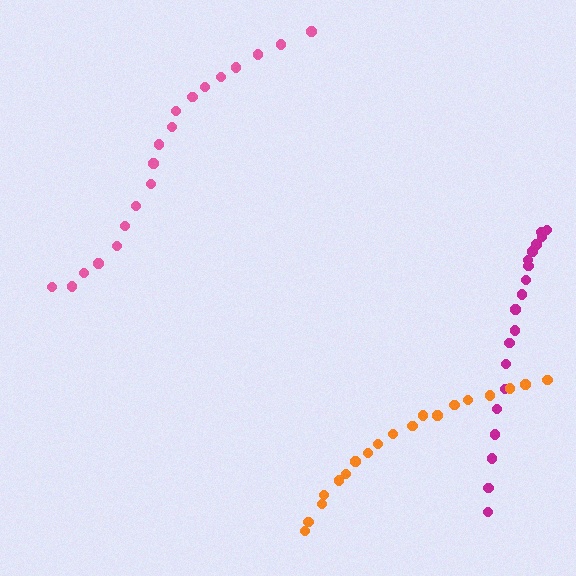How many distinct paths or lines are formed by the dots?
There are 3 distinct paths.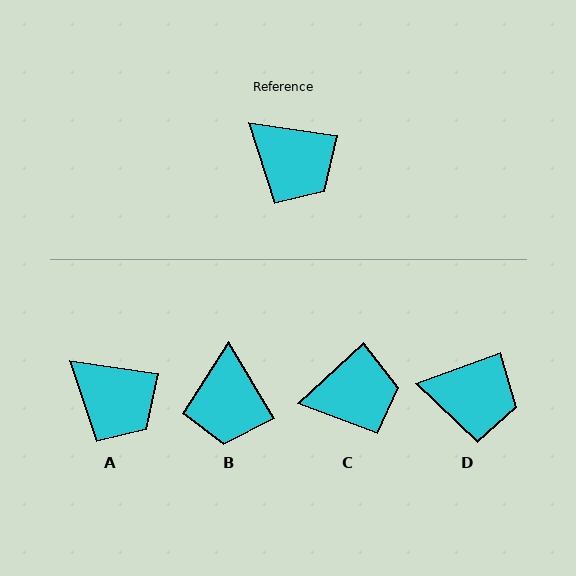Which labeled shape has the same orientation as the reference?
A.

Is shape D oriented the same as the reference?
No, it is off by about 28 degrees.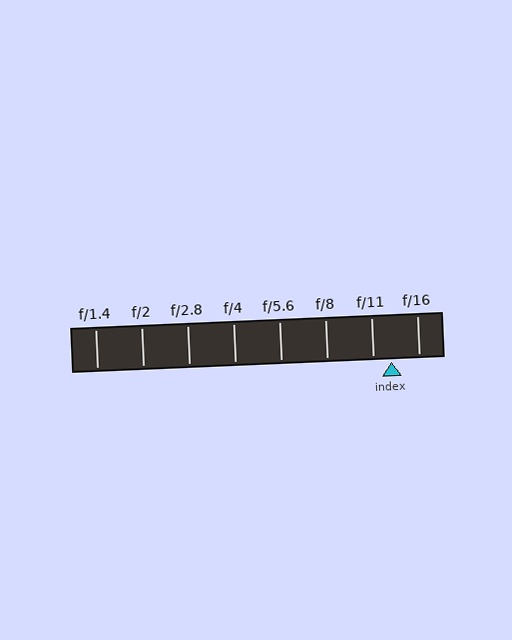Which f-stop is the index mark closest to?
The index mark is closest to f/11.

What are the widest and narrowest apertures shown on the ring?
The widest aperture shown is f/1.4 and the narrowest is f/16.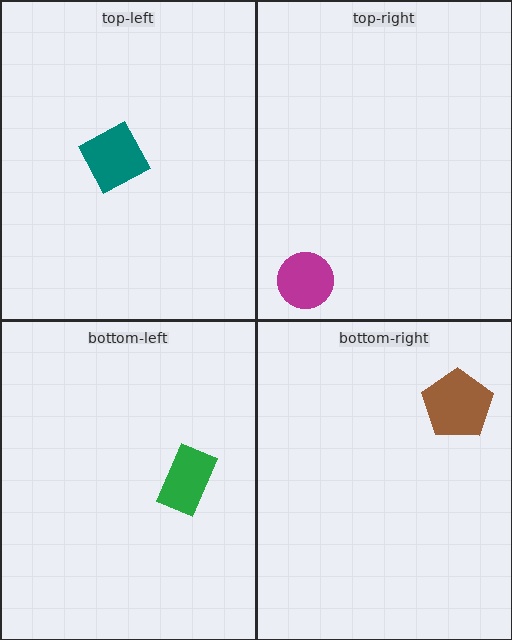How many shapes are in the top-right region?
1.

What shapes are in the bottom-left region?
The green rectangle.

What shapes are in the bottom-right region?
The brown pentagon.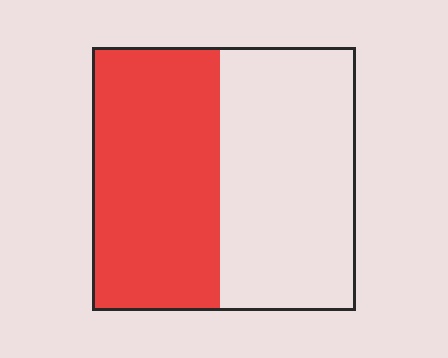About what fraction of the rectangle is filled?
About one half (1/2).